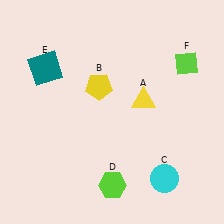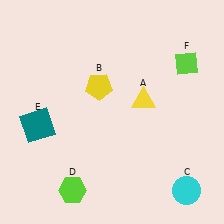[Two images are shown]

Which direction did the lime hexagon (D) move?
The lime hexagon (D) moved left.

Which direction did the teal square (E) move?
The teal square (E) moved down.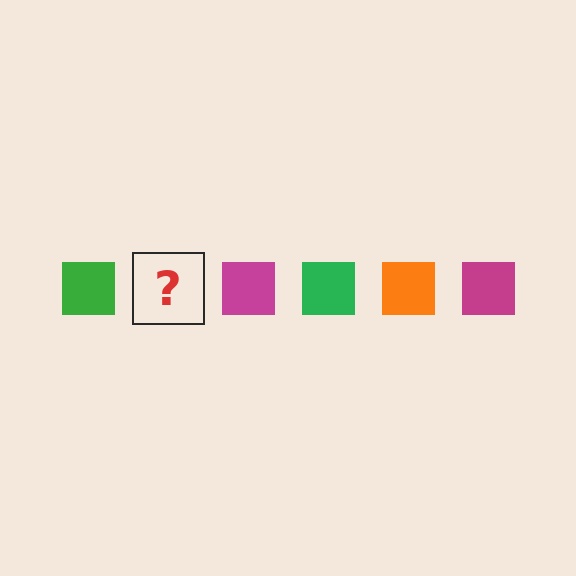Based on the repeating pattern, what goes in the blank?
The blank should be an orange square.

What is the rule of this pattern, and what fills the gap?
The rule is that the pattern cycles through green, orange, magenta squares. The gap should be filled with an orange square.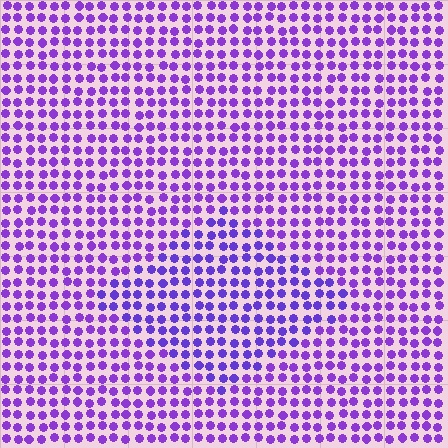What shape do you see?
I see a diamond.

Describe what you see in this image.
The image is filled with small purple elements in a uniform arrangement. A diamond-shaped region is visible where the elements are tinted to a slightly different hue, forming a subtle color boundary.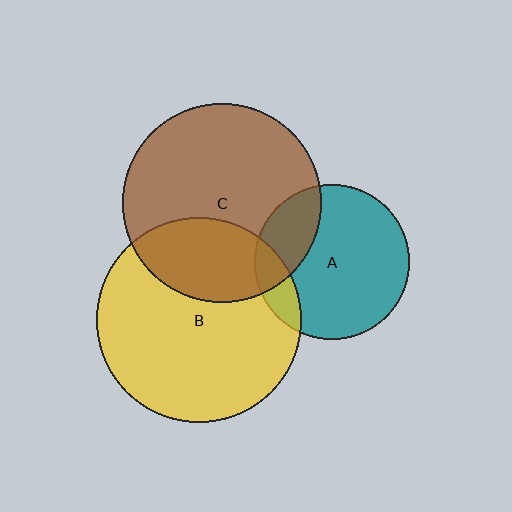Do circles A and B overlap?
Yes.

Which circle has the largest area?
Circle B (yellow).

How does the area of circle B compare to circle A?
Approximately 1.7 times.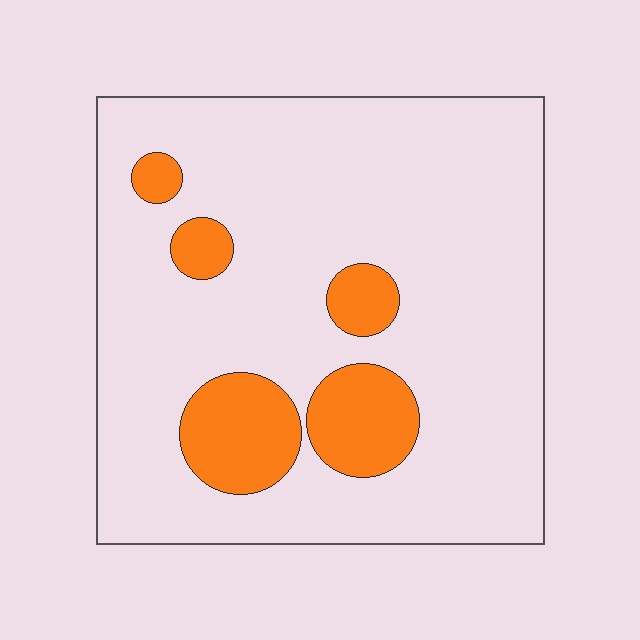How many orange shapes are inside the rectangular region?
5.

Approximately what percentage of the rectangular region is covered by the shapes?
Approximately 15%.